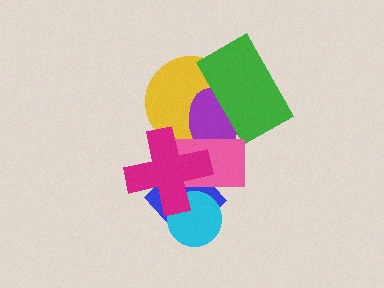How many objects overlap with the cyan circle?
3 objects overlap with the cyan circle.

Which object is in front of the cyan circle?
The magenta cross is in front of the cyan circle.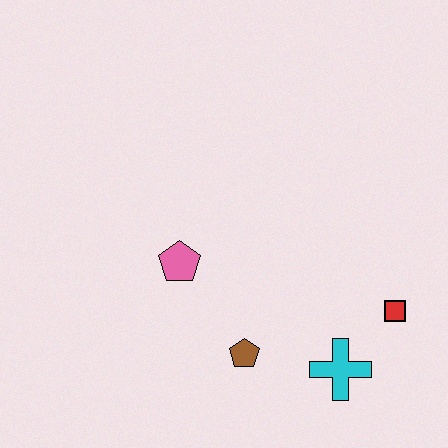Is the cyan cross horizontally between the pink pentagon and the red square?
Yes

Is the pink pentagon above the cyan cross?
Yes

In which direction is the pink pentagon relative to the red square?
The pink pentagon is to the left of the red square.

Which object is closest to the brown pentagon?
The cyan cross is closest to the brown pentagon.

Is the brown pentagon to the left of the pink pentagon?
No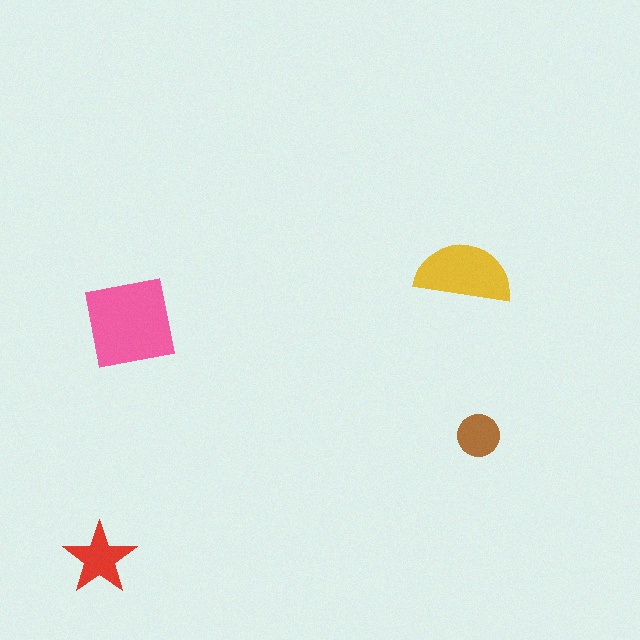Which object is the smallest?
The brown circle.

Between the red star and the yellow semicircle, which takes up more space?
The yellow semicircle.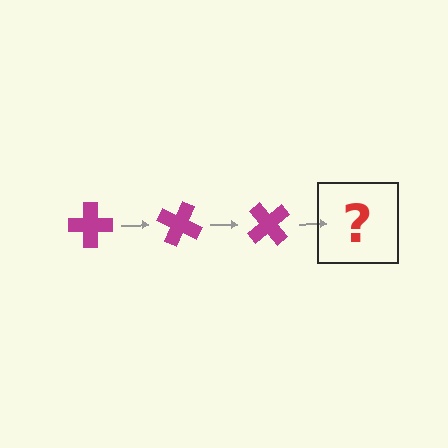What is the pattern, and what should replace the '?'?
The pattern is that the cross rotates 25 degrees each step. The '?' should be a magenta cross rotated 75 degrees.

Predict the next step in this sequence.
The next step is a magenta cross rotated 75 degrees.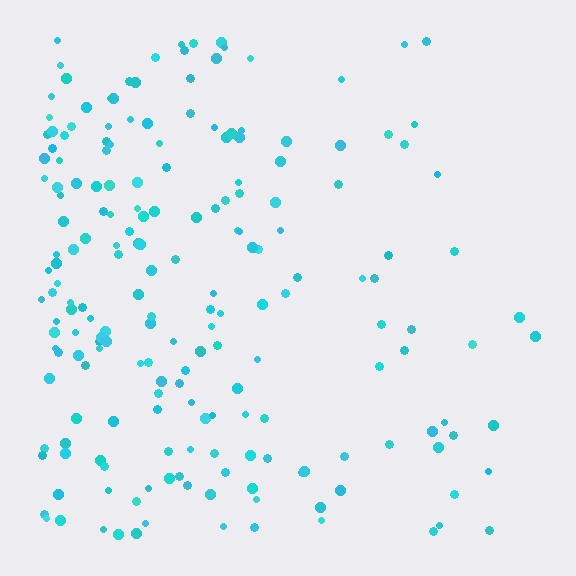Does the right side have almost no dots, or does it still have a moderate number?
Still a moderate number, just noticeably fewer than the left.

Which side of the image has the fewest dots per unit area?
The right.